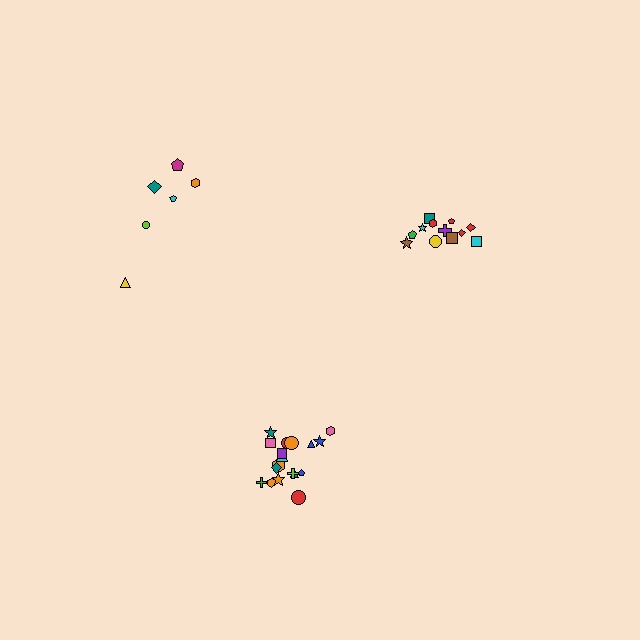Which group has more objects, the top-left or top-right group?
The top-right group.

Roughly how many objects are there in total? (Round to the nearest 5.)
Roughly 35 objects in total.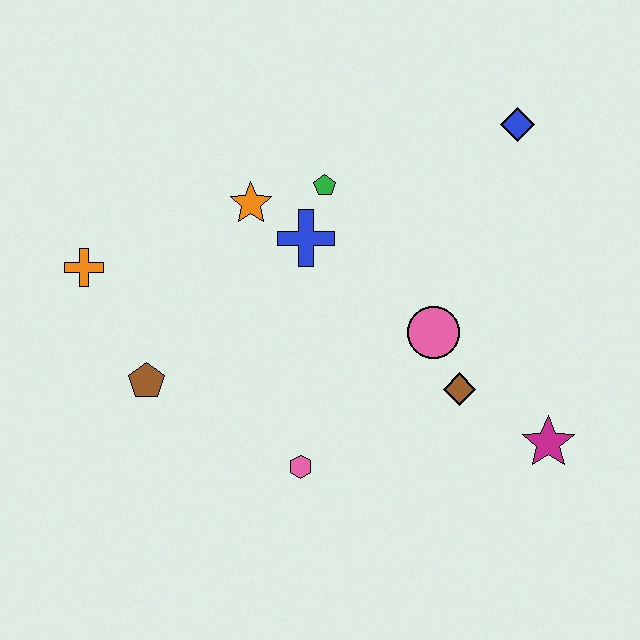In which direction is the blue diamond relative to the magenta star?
The blue diamond is above the magenta star.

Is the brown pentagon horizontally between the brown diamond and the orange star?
No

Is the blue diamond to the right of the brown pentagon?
Yes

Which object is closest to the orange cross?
The brown pentagon is closest to the orange cross.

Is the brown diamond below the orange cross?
Yes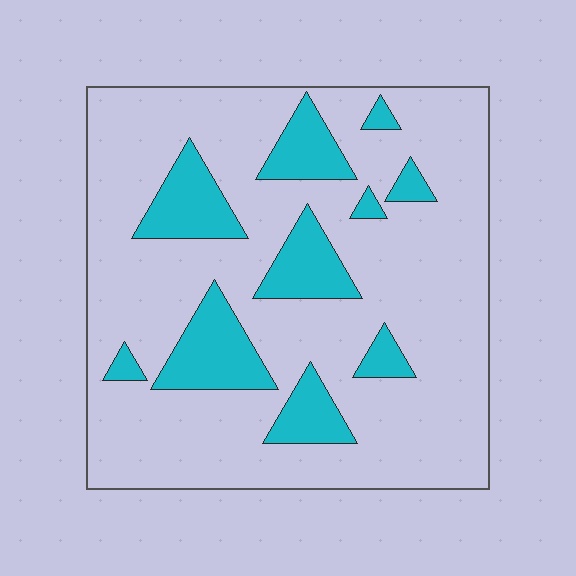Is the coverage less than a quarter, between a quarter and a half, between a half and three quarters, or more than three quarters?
Less than a quarter.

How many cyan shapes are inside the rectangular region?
10.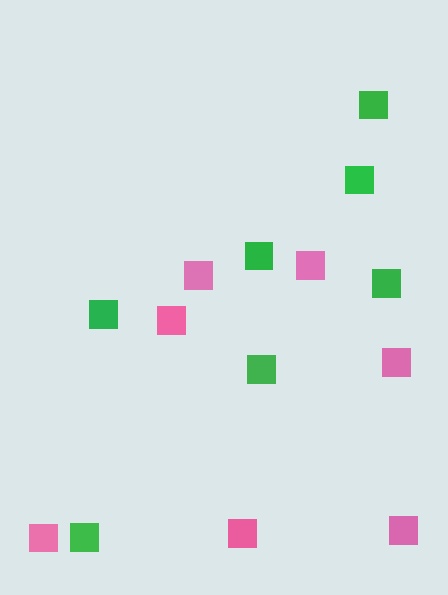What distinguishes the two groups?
There are 2 groups: one group of pink squares (7) and one group of green squares (7).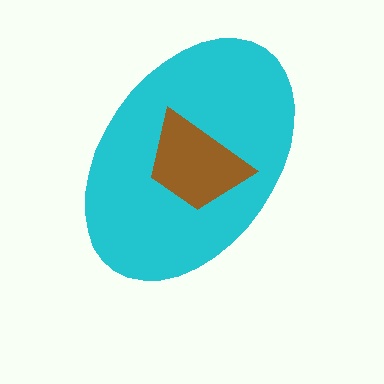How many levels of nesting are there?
2.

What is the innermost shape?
The brown trapezoid.